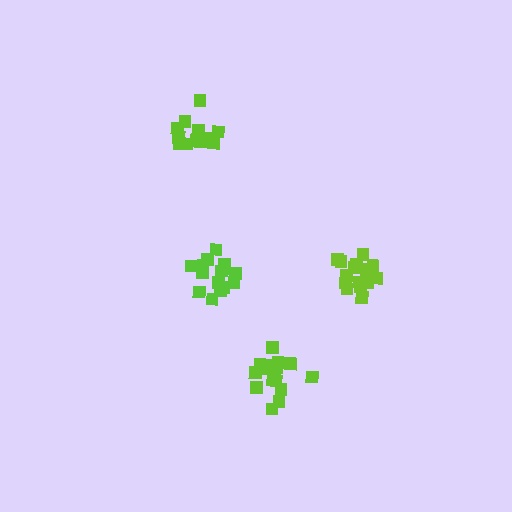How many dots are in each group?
Group 1: 15 dots, Group 2: 18 dots, Group 3: 17 dots, Group 4: 14 dots (64 total).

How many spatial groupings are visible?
There are 4 spatial groupings.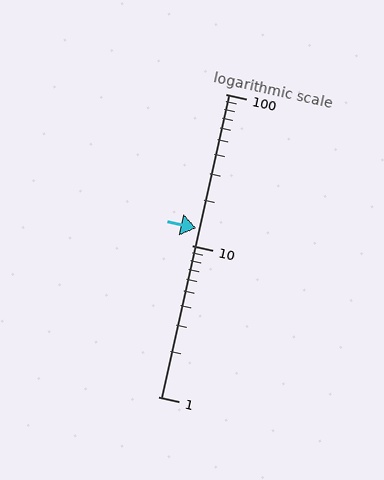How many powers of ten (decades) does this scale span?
The scale spans 2 decades, from 1 to 100.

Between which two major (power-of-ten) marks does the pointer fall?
The pointer is between 10 and 100.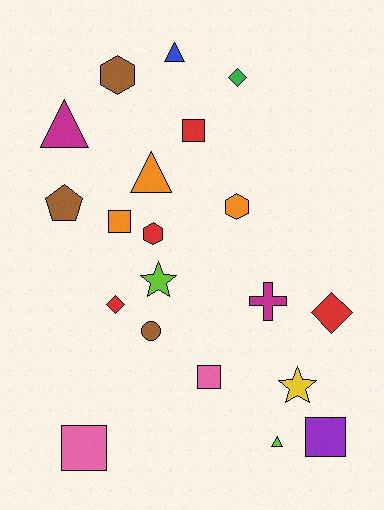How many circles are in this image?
There is 1 circle.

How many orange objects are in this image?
There are 3 orange objects.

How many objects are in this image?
There are 20 objects.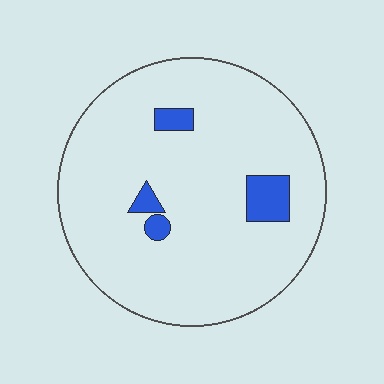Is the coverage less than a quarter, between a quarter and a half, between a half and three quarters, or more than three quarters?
Less than a quarter.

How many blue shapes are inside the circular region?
4.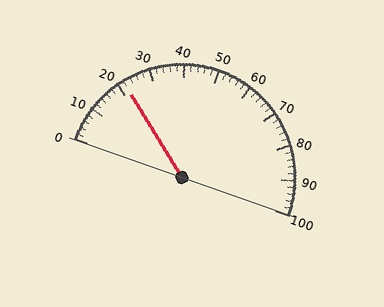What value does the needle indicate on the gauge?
The needle indicates approximately 22.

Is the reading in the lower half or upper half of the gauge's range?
The reading is in the lower half of the range (0 to 100).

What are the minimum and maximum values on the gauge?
The gauge ranges from 0 to 100.